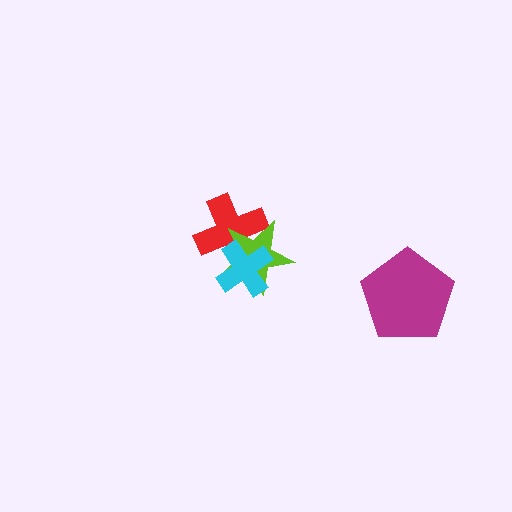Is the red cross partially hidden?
Yes, it is partially covered by another shape.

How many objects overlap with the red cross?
2 objects overlap with the red cross.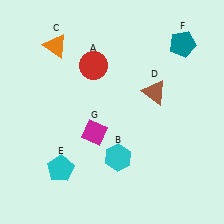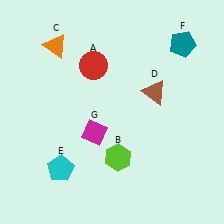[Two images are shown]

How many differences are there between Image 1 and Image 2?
There is 1 difference between the two images.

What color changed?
The hexagon (B) changed from cyan in Image 1 to lime in Image 2.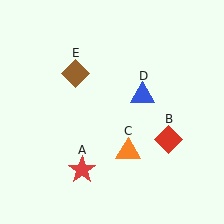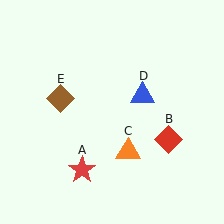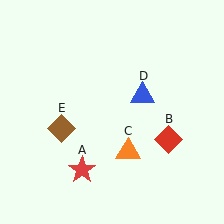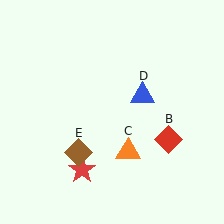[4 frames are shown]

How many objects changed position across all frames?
1 object changed position: brown diamond (object E).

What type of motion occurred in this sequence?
The brown diamond (object E) rotated counterclockwise around the center of the scene.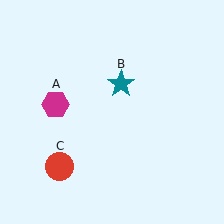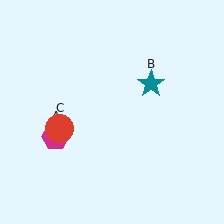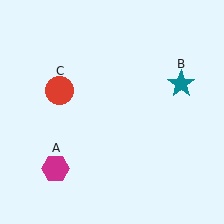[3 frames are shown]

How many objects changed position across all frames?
3 objects changed position: magenta hexagon (object A), teal star (object B), red circle (object C).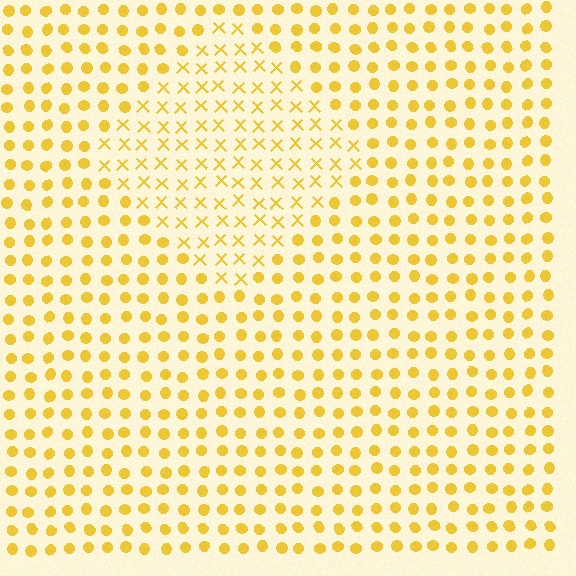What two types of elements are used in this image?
The image uses X marks inside the diamond region and circles outside it.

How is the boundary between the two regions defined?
The boundary is defined by a change in element shape: X marks inside vs. circles outside. All elements share the same color and spacing.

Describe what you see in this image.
The image is filled with small yellow elements arranged in a uniform grid. A diamond-shaped region contains X marks, while the surrounding area contains circles. The boundary is defined purely by the change in element shape.